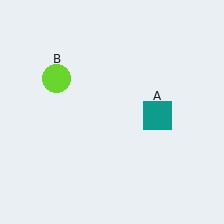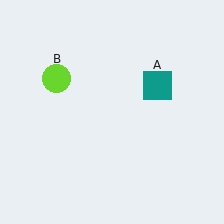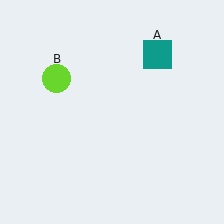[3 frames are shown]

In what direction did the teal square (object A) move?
The teal square (object A) moved up.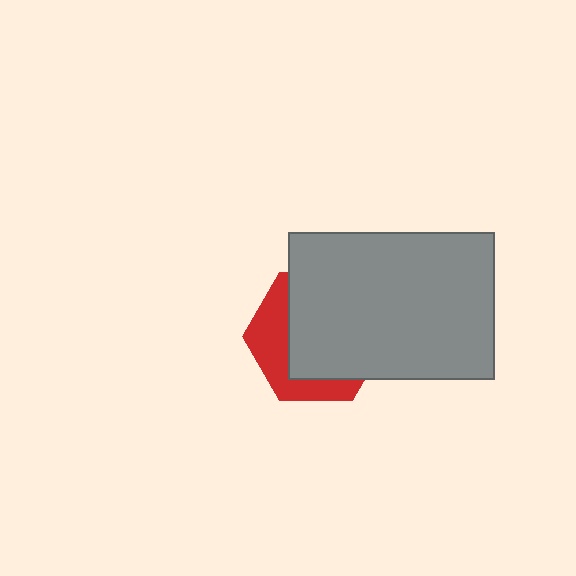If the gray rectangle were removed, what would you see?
You would see the complete red hexagon.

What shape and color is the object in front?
The object in front is a gray rectangle.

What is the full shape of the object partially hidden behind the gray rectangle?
The partially hidden object is a red hexagon.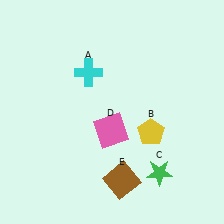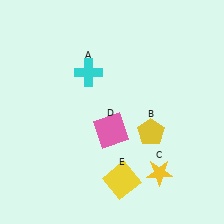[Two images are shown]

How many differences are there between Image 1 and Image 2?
There are 2 differences between the two images.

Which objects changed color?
C changed from green to yellow. E changed from brown to yellow.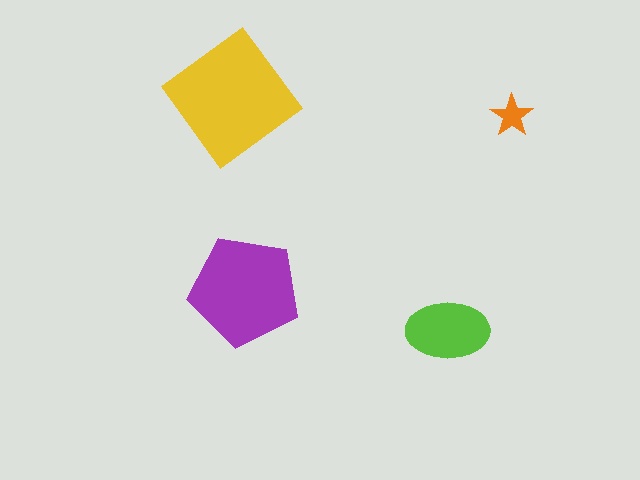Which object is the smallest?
The orange star.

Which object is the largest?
The yellow diamond.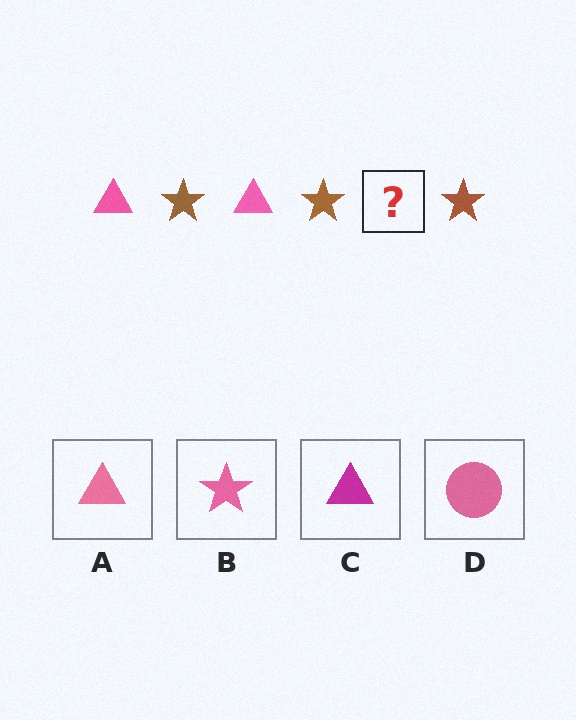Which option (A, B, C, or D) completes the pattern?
A.